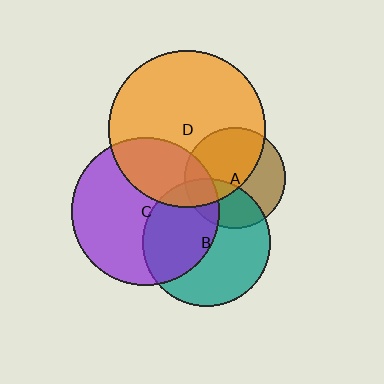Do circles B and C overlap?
Yes.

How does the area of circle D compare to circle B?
Approximately 1.5 times.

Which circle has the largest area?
Circle D (orange).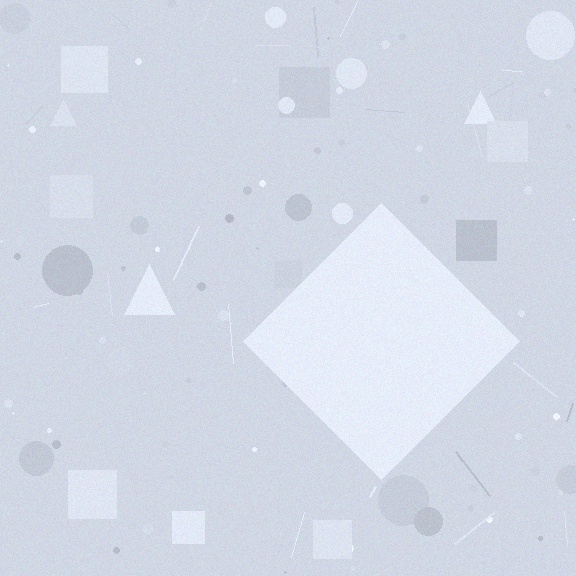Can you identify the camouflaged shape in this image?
The camouflaged shape is a diamond.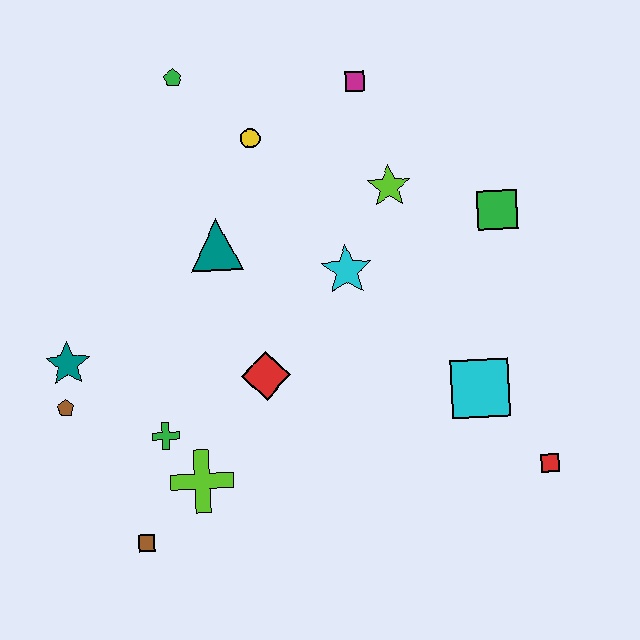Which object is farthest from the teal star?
The red square is farthest from the teal star.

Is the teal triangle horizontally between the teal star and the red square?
Yes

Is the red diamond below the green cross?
No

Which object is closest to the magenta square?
The lime star is closest to the magenta square.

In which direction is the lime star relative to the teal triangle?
The lime star is to the right of the teal triangle.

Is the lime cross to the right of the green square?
No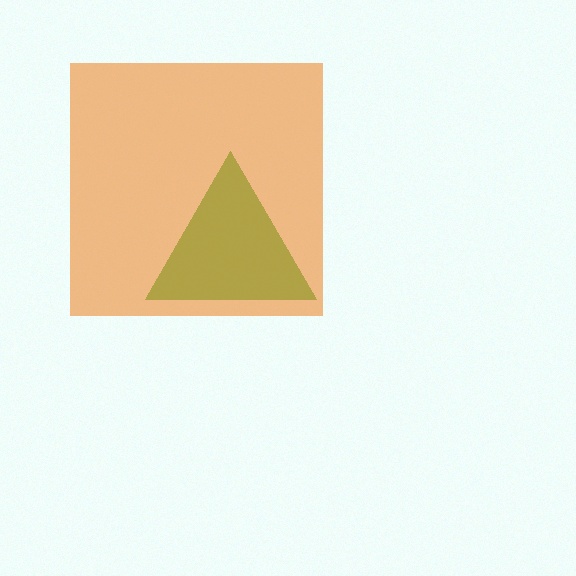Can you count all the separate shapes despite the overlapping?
Yes, there are 2 separate shapes.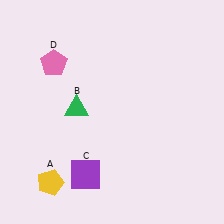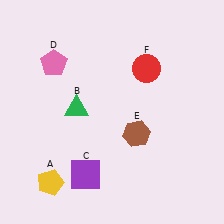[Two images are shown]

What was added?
A brown hexagon (E), a red circle (F) were added in Image 2.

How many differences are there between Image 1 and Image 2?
There are 2 differences between the two images.